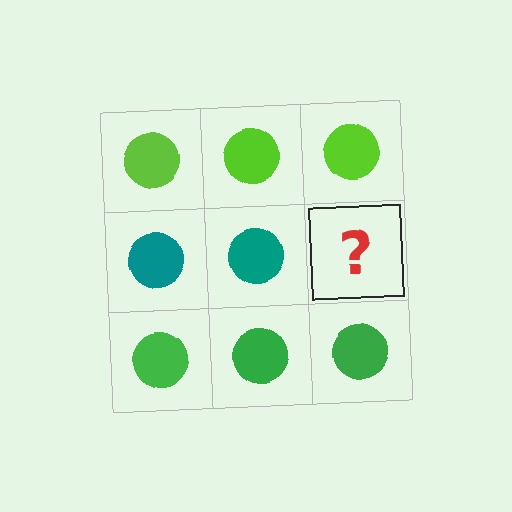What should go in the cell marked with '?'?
The missing cell should contain a teal circle.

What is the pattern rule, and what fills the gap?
The rule is that each row has a consistent color. The gap should be filled with a teal circle.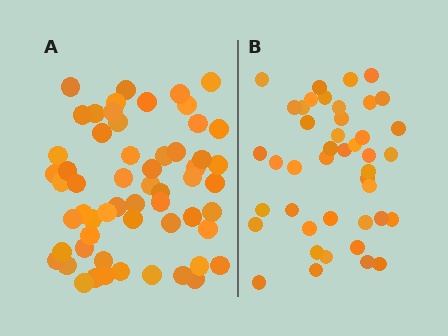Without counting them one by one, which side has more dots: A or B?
Region A (the left region) has more dots.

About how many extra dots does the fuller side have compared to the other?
Region A has approximately 15 more dots than region B.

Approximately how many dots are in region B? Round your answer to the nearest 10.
About 40 dots. (The exact count is 43, which rounds to 40.)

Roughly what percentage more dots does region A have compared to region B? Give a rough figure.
About 35% more.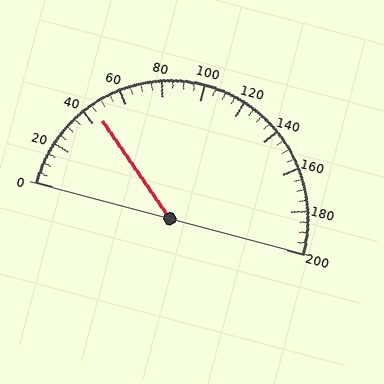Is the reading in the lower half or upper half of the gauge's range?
The reading is in the lower half of the range (0 to 200).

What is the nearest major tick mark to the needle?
The nearest major tick mark is 40.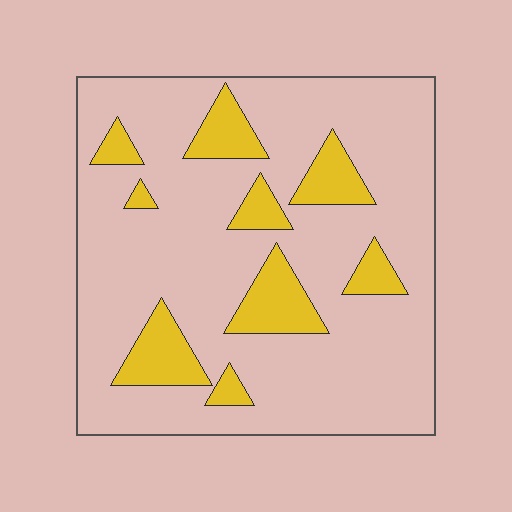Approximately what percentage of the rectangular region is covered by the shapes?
Approximately 20%.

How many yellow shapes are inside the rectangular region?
9.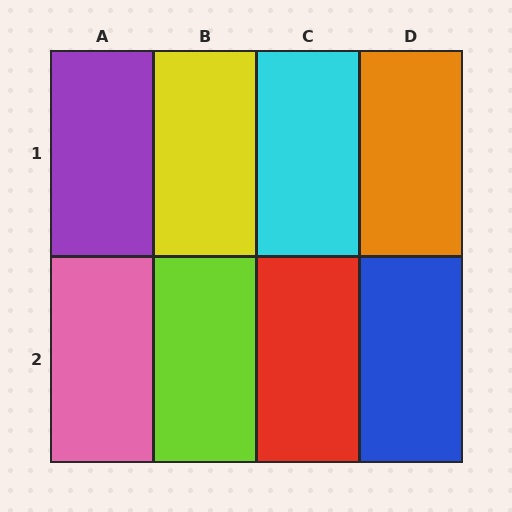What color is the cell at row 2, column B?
Lime.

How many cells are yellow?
1 cell is yellow.